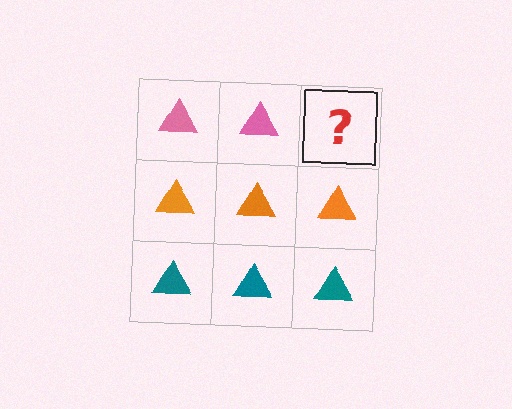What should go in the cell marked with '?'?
The missing cell should contain a pink triangle.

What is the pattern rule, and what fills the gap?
The rule is that each row has a consistent color. The gap should be filled with a pink triangle.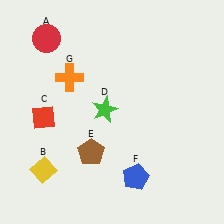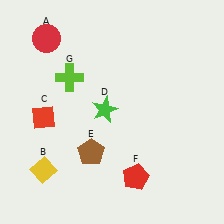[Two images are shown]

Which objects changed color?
F changed from blue to red. G changed from orange to lime.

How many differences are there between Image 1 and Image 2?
There are 2 differences between the two images.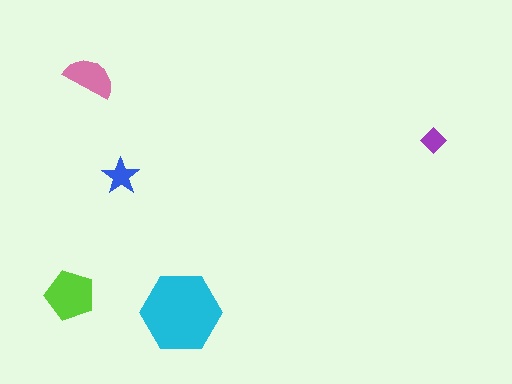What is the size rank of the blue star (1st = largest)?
4th.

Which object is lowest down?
The cyan hexagon is bottommost.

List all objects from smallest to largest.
The purple diamond, the blue star, the pink semicircle, the lime pentagon, the cyan hexagon.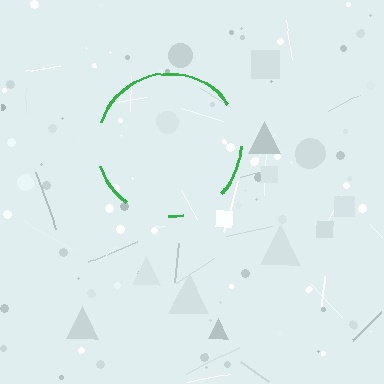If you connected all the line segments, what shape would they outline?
They would outline a circle.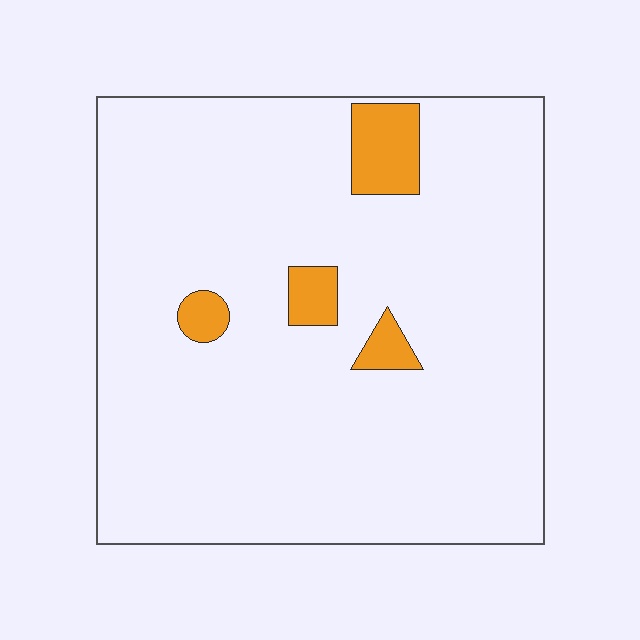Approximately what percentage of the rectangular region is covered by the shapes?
Approximately 5%.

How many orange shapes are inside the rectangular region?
4.